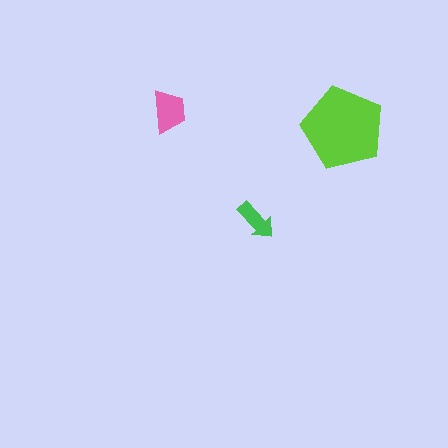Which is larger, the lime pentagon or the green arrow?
The lime pentagon.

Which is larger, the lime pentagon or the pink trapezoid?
The lime pentagon.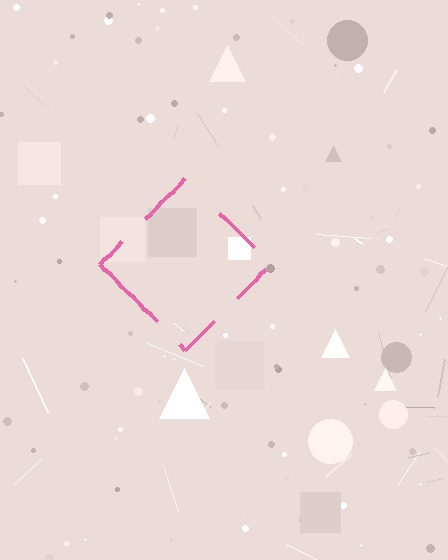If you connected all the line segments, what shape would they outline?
They would outline a diamond.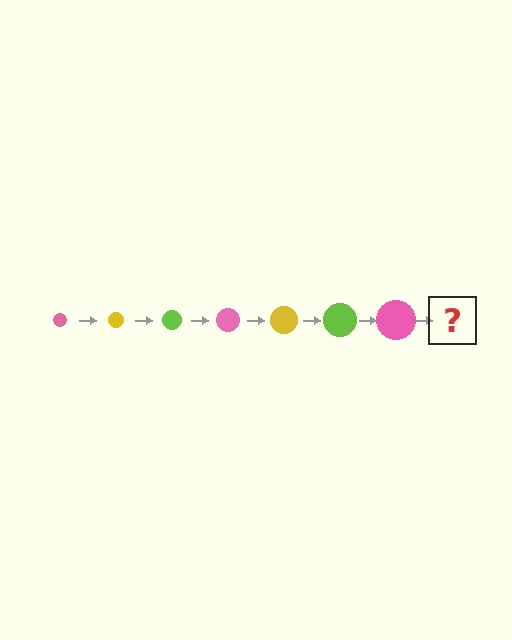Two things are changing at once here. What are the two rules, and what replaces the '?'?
The two rules are that the circle grows larger each step and the color cycles through pink, yellow, and lime. The '?' should be a yellow circle, larger than the previous one.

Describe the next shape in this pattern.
It should be a yellow circle, larger than the previous one.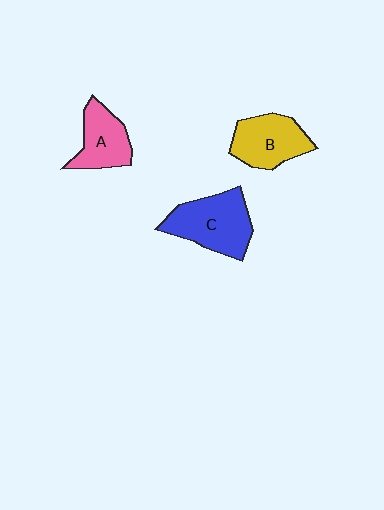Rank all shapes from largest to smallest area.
From largest to smallest: C (blue), B (yellow), A (pink).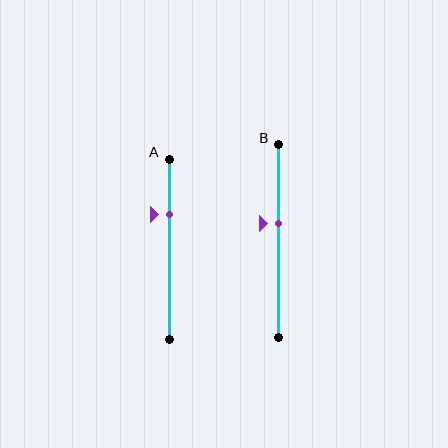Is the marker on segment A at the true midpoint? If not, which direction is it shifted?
No, the marker on segment A is shifted upward by about 19% of the segment length.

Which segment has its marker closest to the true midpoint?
Segment B has its marker closest to the true midpoint.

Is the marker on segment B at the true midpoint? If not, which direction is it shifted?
No, the marker on segment B is shifted upward by about 9% of the segment length.